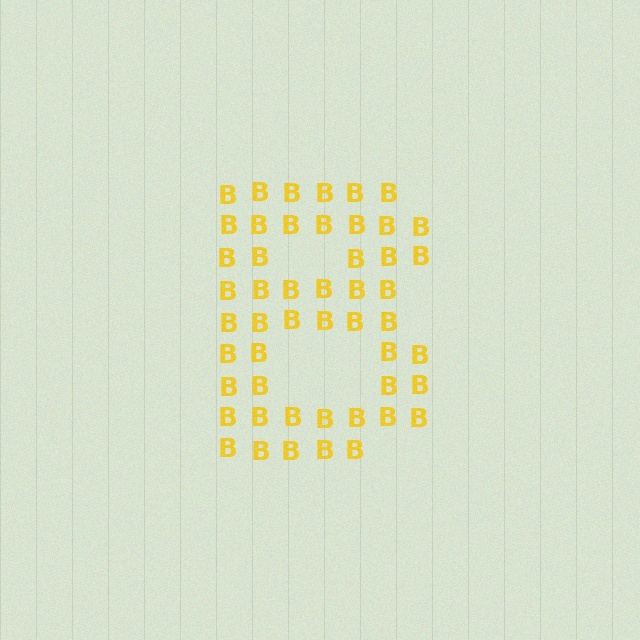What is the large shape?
The large shape is the letter B.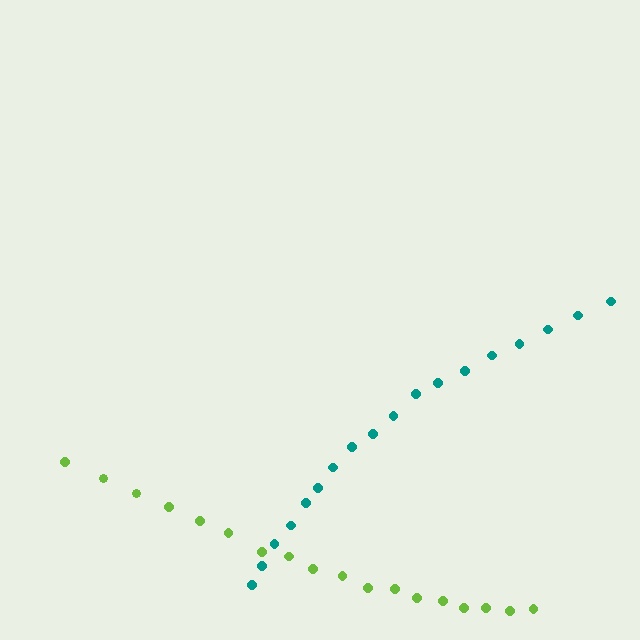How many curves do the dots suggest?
There are 2 distinct paths.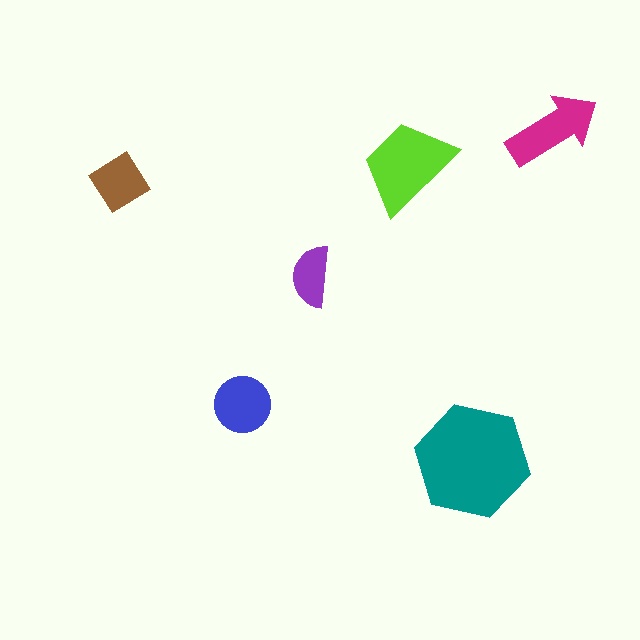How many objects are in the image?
There are 6 objects in the image.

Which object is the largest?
The teal hexagon.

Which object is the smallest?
The purple semicircle.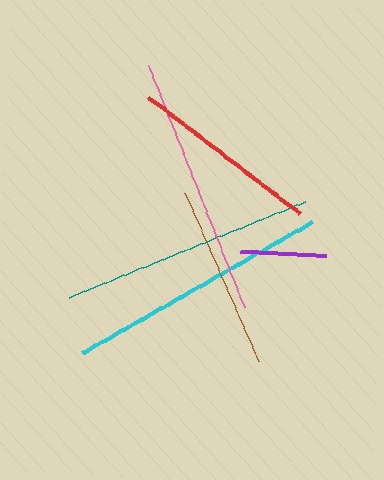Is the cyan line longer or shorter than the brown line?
The cyan line is longer than the brown line.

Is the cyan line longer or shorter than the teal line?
The cyan line is longer than the teal line.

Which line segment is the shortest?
The purple line is the shortest at approximately 86 pixels.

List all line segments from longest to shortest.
From longest to shortest: cyan, pink, teal, red, brown, purple.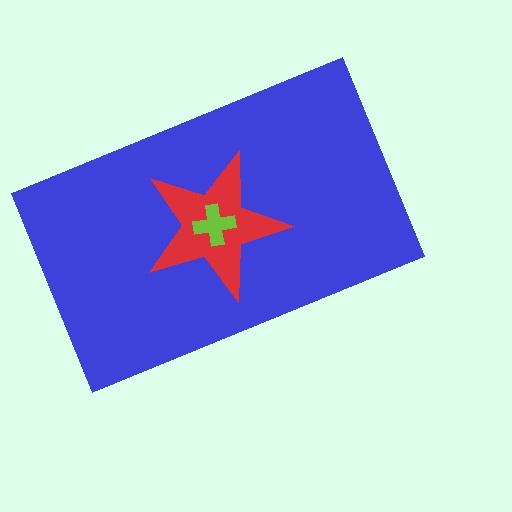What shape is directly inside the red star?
The lime cross.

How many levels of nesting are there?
3.